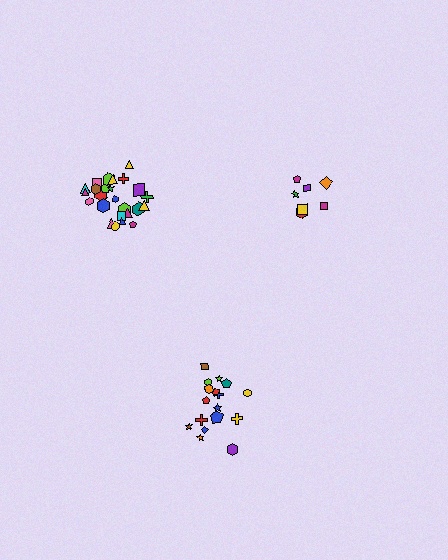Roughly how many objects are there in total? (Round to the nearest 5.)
Roughly 50 objects in total.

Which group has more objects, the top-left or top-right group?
The top-left group.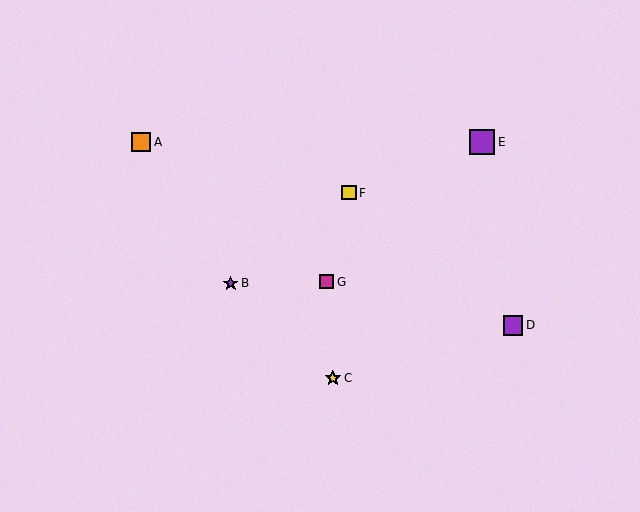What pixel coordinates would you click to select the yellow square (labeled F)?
Click at (349, 193) to select the yellow square F.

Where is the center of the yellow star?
The center of the yellow star is at (333, 378).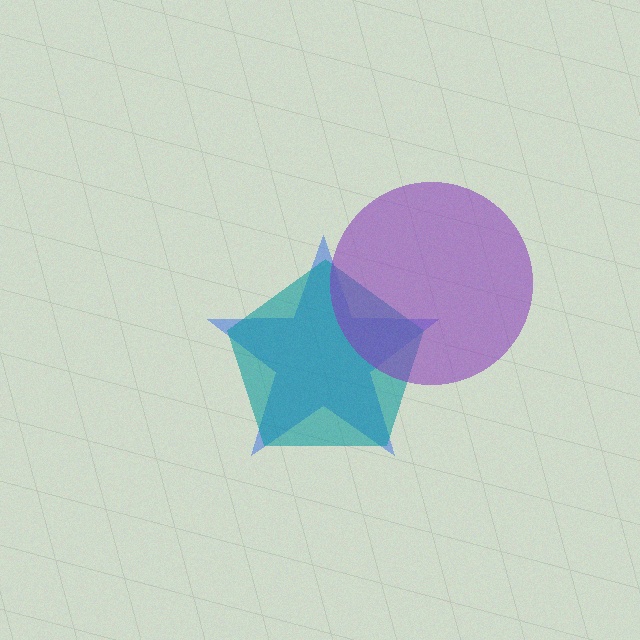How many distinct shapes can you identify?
There are 3 distinct shapes: a blue star, a teal pentagon, a purple circle.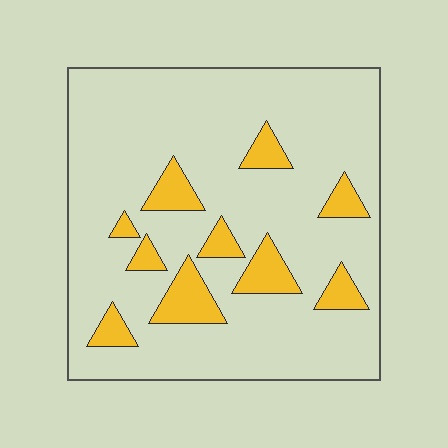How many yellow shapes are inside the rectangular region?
10.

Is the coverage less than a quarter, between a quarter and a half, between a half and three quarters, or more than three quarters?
Less than a quarter.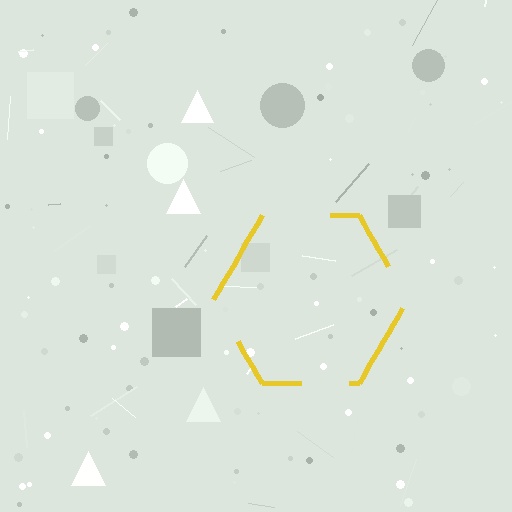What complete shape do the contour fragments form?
The contour fragments form a hexagon.